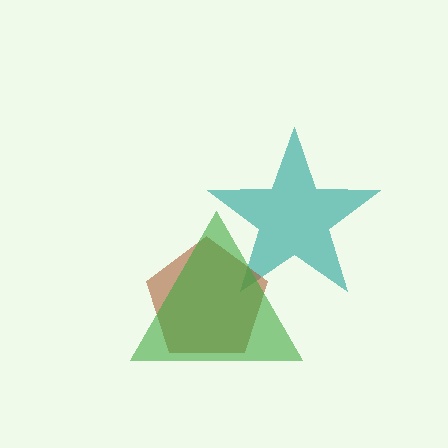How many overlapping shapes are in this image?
There are 3 overlapping shapes in the image.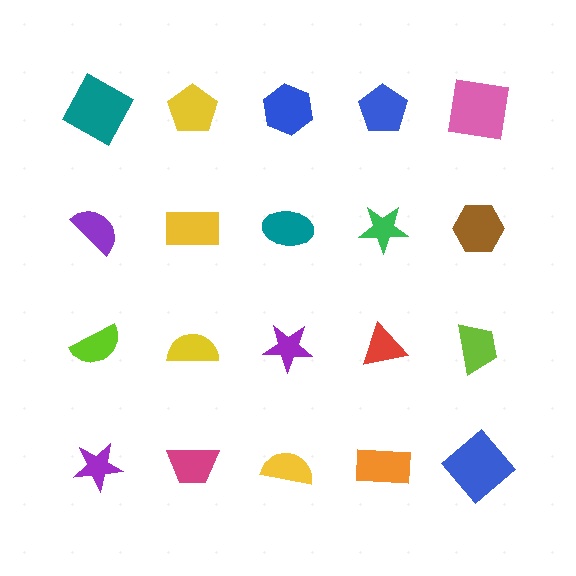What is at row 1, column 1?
A teal square.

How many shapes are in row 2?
5 shapes.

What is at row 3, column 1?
A lime semicircle.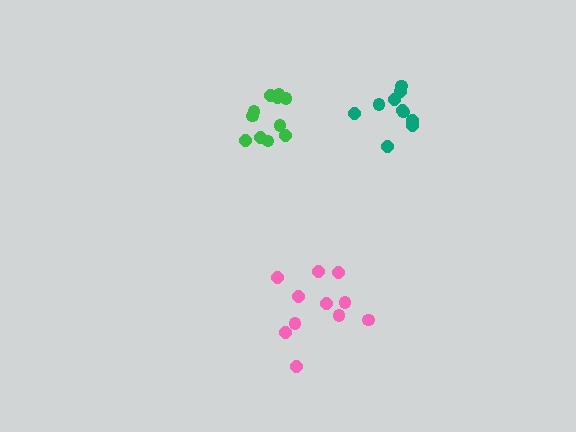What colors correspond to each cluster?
The clusters are colored: teal, pink, green.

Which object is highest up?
The teal cluster is topmost.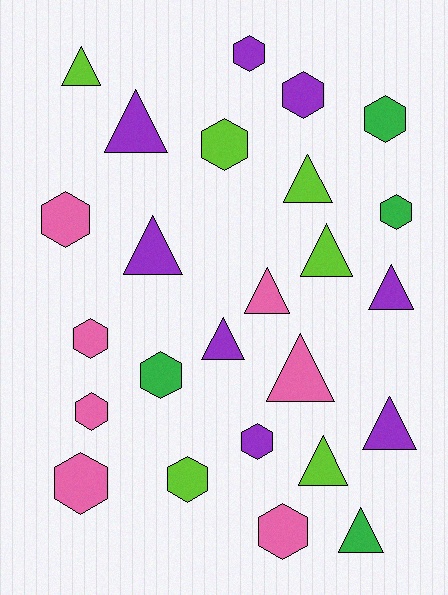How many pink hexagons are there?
There are 5 pink hexagons.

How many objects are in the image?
There are 25 objects.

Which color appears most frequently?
Purple, with 8 objects.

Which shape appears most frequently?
Hexagon, with 13 objects.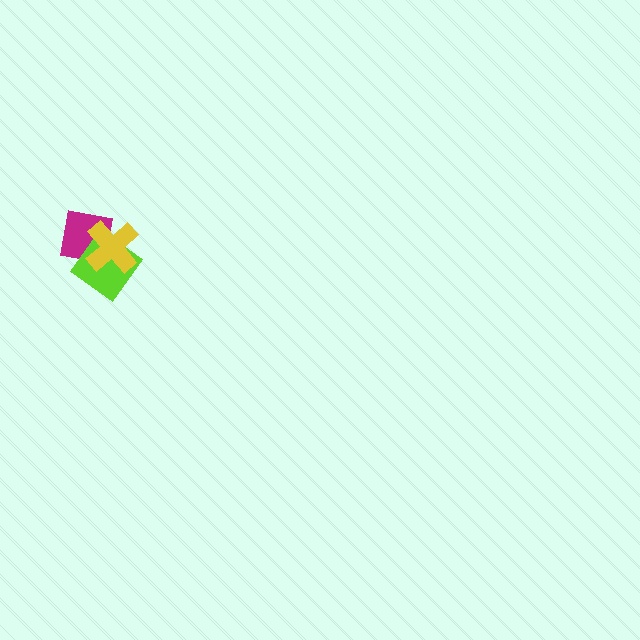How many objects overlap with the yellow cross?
2 objects overlap with the yellow cross.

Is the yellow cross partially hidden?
No, no other shape covers it.